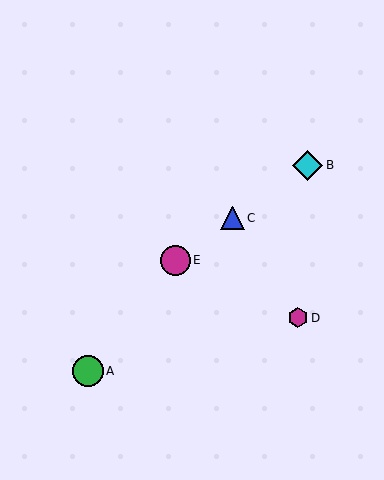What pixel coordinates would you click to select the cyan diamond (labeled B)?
Click at (308, 165) to select the cyan diamond B.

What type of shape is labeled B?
Shape B is a cyan diamond.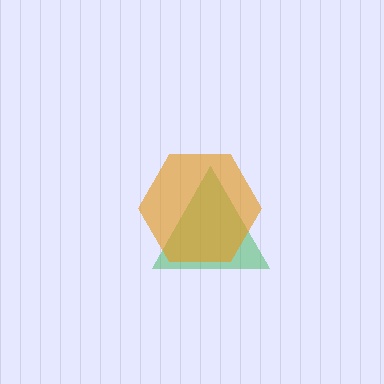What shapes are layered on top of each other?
The layered shapes are: a green triangle, an orange hexagon.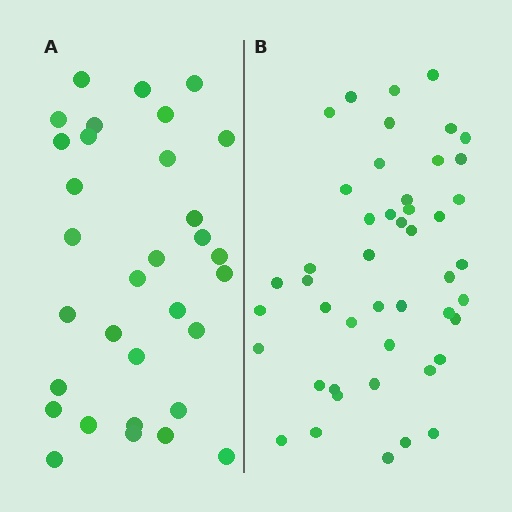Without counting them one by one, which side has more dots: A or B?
Region B (the right region) has more dots.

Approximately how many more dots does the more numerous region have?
Region B has approximately 15 more dots than region A.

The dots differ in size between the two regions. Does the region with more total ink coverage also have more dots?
No. Region A has more total ink coverage because its dots are larger, but region B actually contains more individual dots. Total area can be misleading — the number of items is what matters here.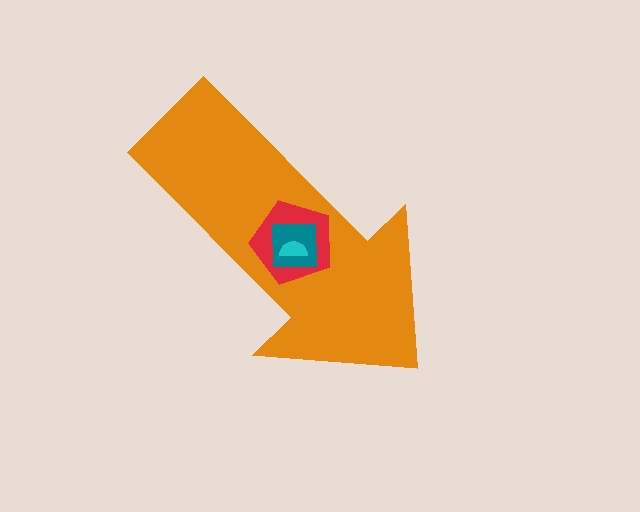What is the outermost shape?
The orange arrow.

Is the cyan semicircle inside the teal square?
Yes.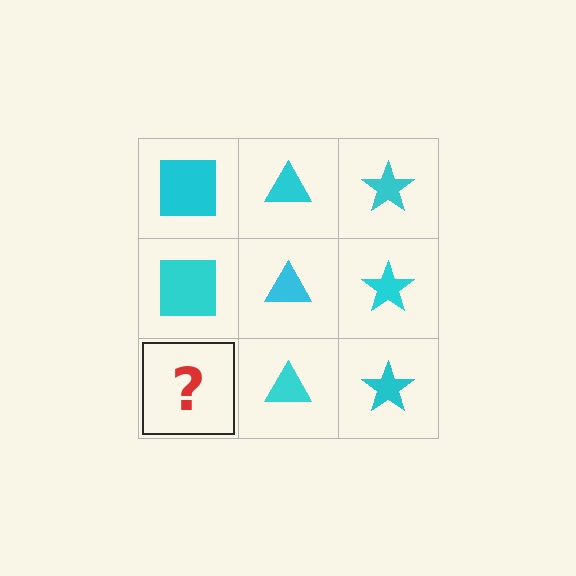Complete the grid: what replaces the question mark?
The question mark should be replaced with a cyan square.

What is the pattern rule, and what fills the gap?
The rule is that each column has a consistent shape. The gap should be filled with a cyan square.